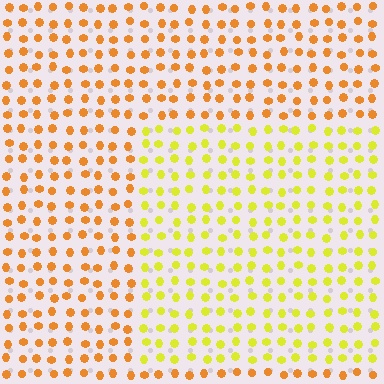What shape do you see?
I see a rectangle.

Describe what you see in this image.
The image is filled with small orange elements in a uniform arrangement. A rectangle-shaped region is visible where the elements are tinted to a slightly different hue, forming a subtle color boundary.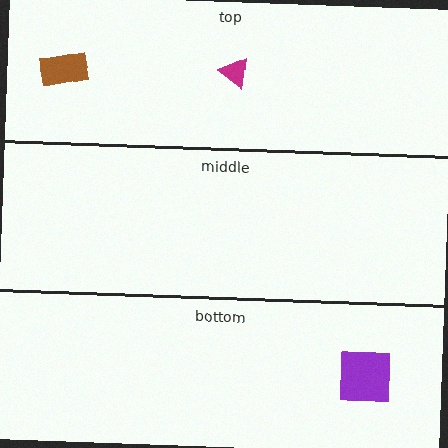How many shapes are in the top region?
2.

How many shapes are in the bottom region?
1.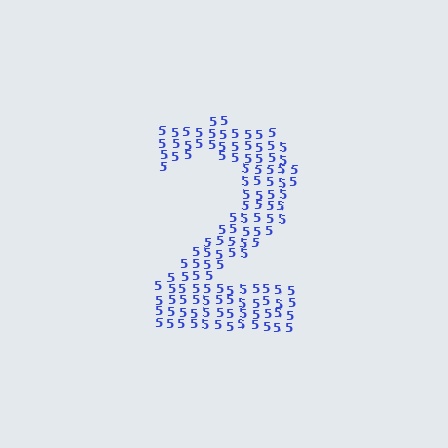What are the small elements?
The small elements are digit 5's.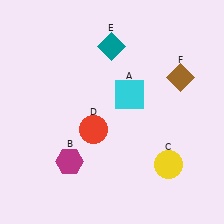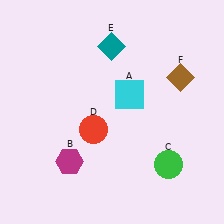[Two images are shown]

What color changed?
The circle (C) changed from yellow in Image 1 to green in Image 2.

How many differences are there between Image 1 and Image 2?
There is 1 difference between the two images.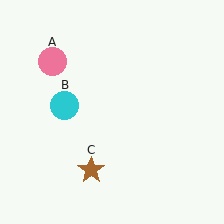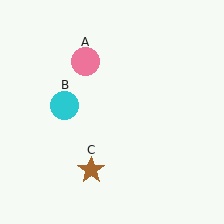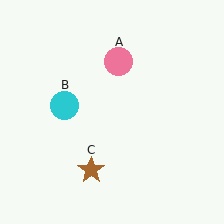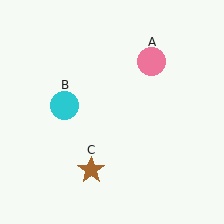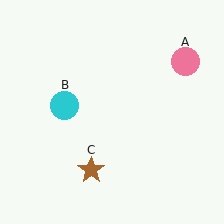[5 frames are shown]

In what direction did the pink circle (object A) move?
The pink circle (object A) moved right.